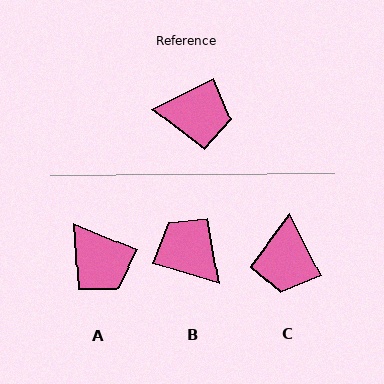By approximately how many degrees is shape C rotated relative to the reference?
Approximately 90 degrees clockwise.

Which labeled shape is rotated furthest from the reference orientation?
B, about 137 degrees away.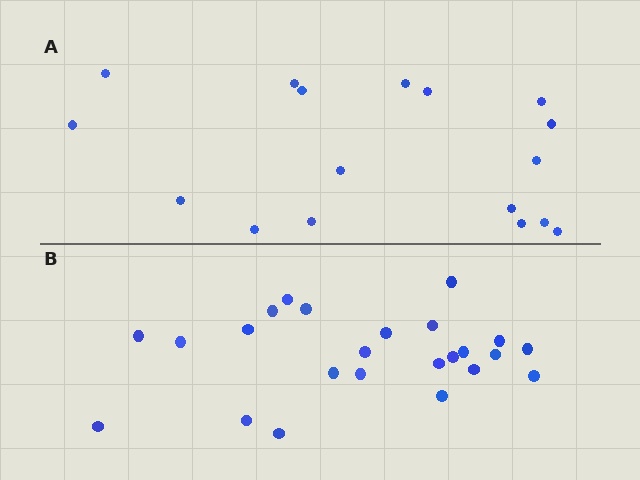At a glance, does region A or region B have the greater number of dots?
Region B (the bottom region) has more dots.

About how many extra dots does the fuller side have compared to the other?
Region B has roughly 8 or so more dots than region A.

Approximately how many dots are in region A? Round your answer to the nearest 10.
About 20 dots. (The exact count is 17, which rounds to 20.)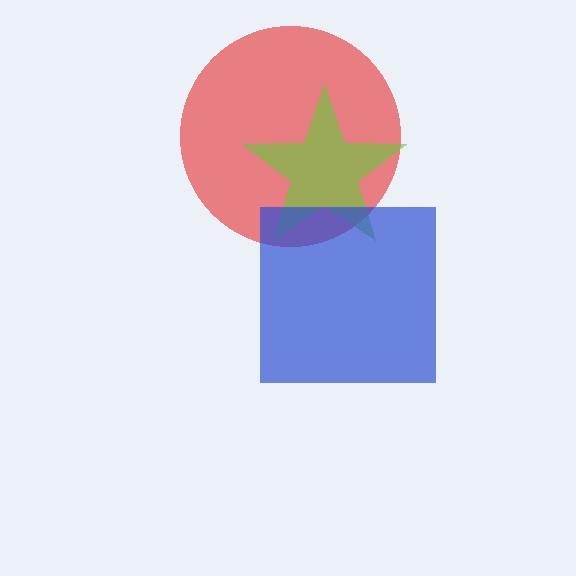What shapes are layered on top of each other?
The layered shapes are: a red circle, a lime star, a blue square.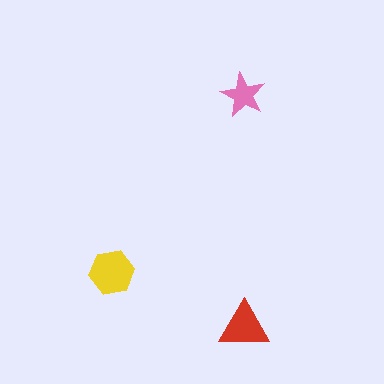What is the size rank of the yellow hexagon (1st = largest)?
1st.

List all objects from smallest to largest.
The pink star, the red triangle, the yellow hexagon.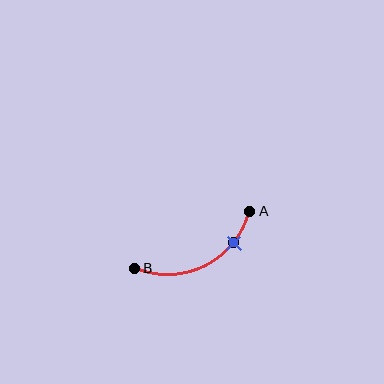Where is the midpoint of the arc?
The arc midpoint is the point on the curve farthest from the straight line joining A and B. It sits below that line.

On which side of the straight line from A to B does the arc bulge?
The arc bulges below the straight line connecting A and B.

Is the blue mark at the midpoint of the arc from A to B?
No. The blue mark lies on the arc but is closer to endpoint A. The arc midpoint would be at the point on the curve equidistant along the arc from both A and B.